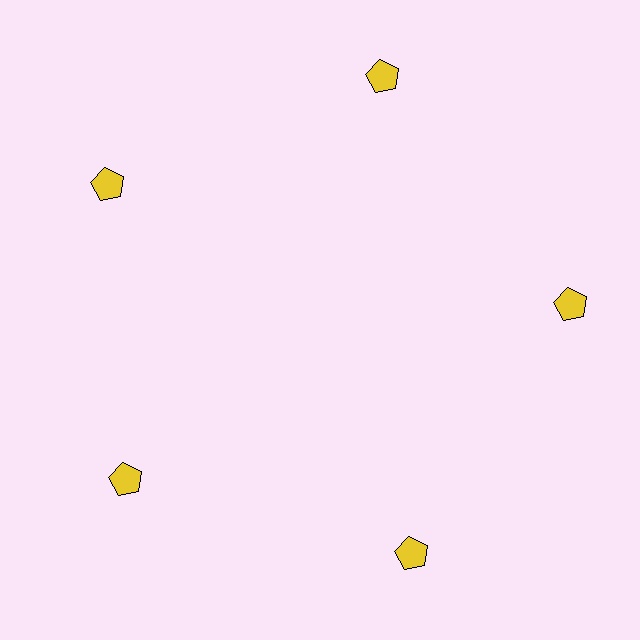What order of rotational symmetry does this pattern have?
This pattern has 5-fold rotational symmetry.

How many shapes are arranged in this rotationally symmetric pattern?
There are 5 shapes, arranged in 5 groups of 1.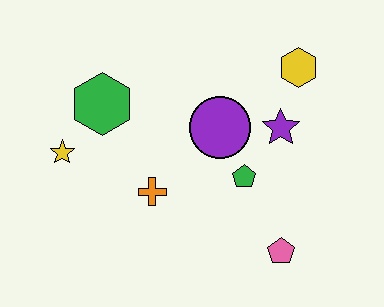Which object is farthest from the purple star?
The yellow star is farthest from the purple star.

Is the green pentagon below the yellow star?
Yes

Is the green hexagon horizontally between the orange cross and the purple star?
No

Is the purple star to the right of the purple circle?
Yes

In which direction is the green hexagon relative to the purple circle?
The green hexagon is to the left of the purple circle.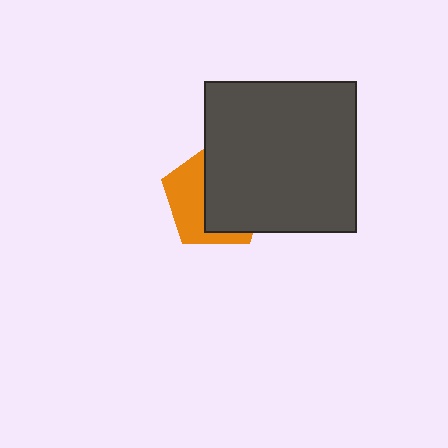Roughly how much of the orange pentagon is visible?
A small part of it is visible (roughly 41%).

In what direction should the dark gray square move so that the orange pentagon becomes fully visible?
The dark gray square should move right. That is the shortest direction to clear the overlap and leave the orange pentagon fully visible.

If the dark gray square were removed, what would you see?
You would see the complete orange pentagon.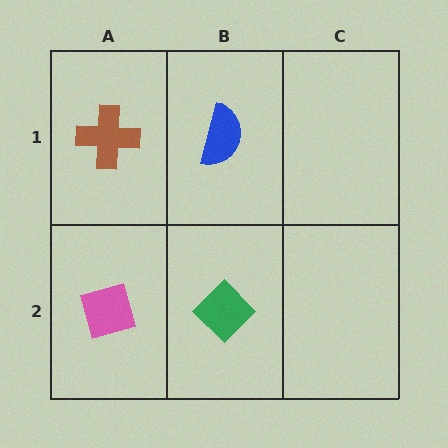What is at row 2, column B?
A green diamond.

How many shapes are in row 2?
2 shapes.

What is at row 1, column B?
A blue semicircle.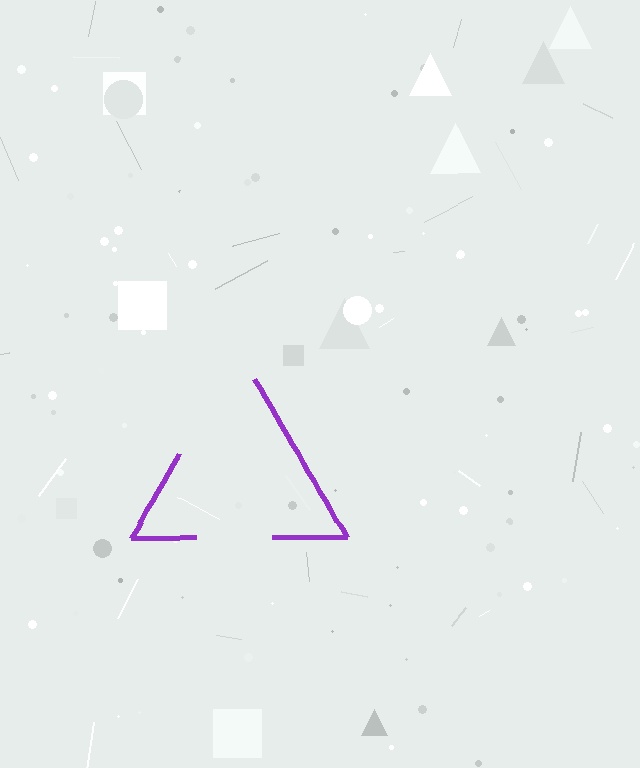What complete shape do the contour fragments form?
The contour fragments form a triangle.